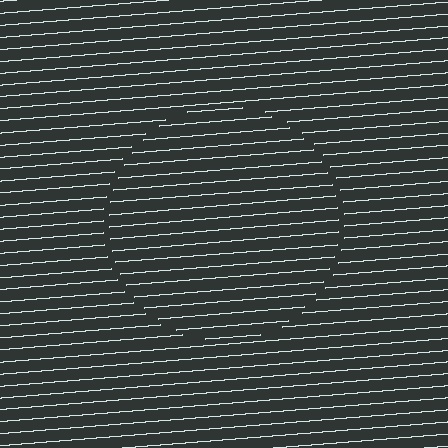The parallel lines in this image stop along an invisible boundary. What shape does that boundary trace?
An illusory circle. The interior of the shape contains the same grating, shifted by half a period — the contour is defined by the phase discontinuity where line-ends from the inner and outer gratings abut.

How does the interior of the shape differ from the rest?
The interior of the shape contains the same grating, shifted by half a period — the contour is defined by the phase discontinuity where line-ends from the inner and outer gratings abut.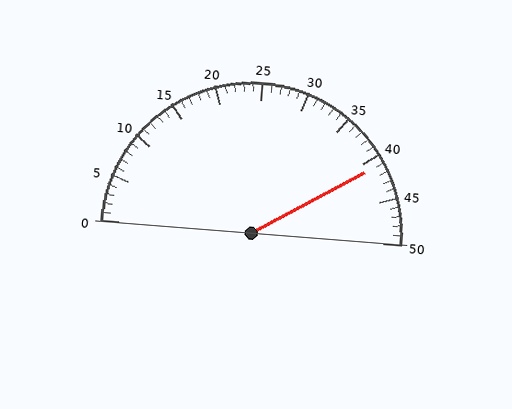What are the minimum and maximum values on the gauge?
The gauge ranges from 0 to 50.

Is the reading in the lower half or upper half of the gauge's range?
The reading is in the upper half of the range (0 to 50).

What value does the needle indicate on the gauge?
The needle indicates approximately 41.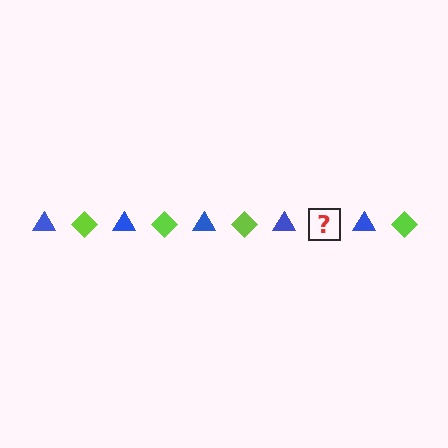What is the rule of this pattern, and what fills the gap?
The rule is that the pattern alternates between blue triangle and lime diamond. The gap should be filled with a lime diamond.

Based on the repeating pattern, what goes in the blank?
The blank should be a lime diamond.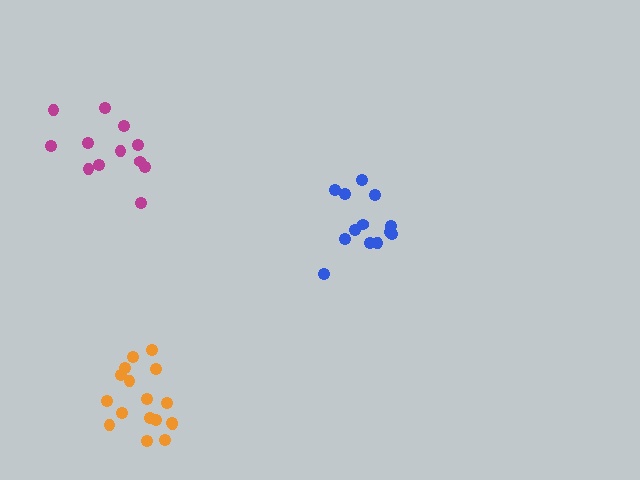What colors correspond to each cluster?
The clusters are colored: magenta, blue, orange.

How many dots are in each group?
Group 1: 12 dots, Group 2: 13 dots, Group 3: 17 dots (42 total).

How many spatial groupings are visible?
There are 3 spatial groupings.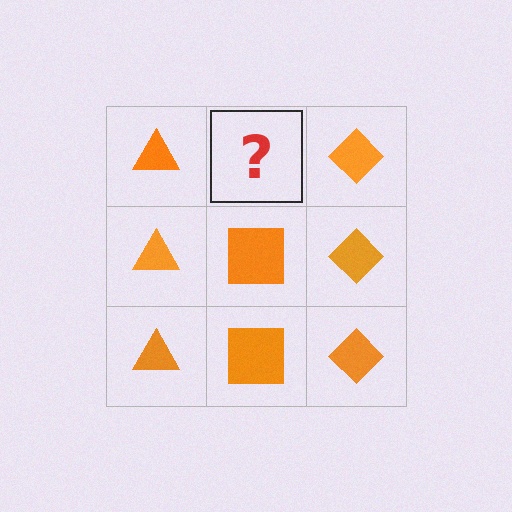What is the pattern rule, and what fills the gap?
The rule is that each column has a consistent shape. The gap should be filled with an orange square.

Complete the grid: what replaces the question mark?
The question mark should be replaced with an orange square.